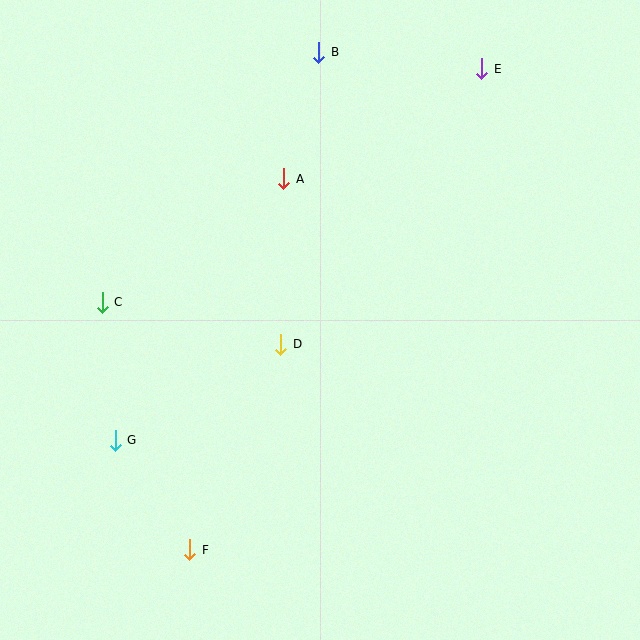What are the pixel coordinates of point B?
Point B is at (319, 52).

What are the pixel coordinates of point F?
Point F is at (190, 550).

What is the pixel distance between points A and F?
The distance between A and F is 382 pixels.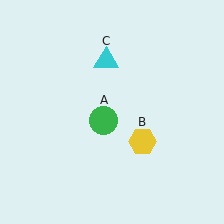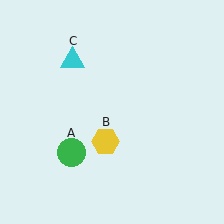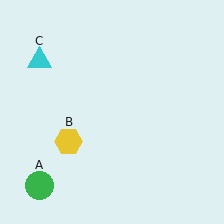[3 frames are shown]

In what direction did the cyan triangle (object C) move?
The cyan triangle (object C) moved left.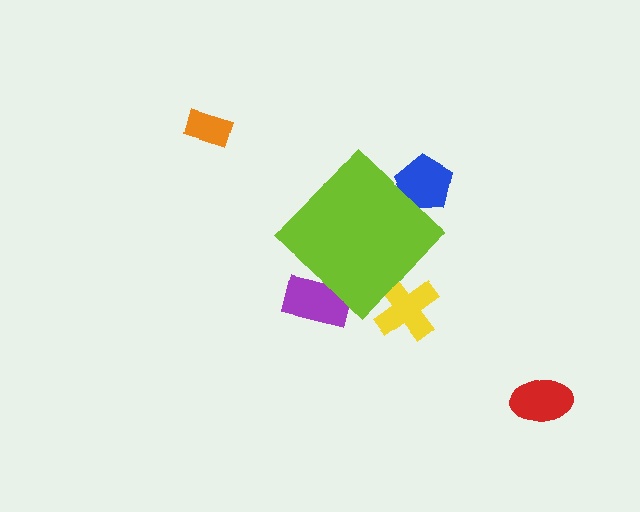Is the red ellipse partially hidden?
No, the red ellipse is fully visible.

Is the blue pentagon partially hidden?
Yes, the blue pentagon is partially hidden behind the lime diamond.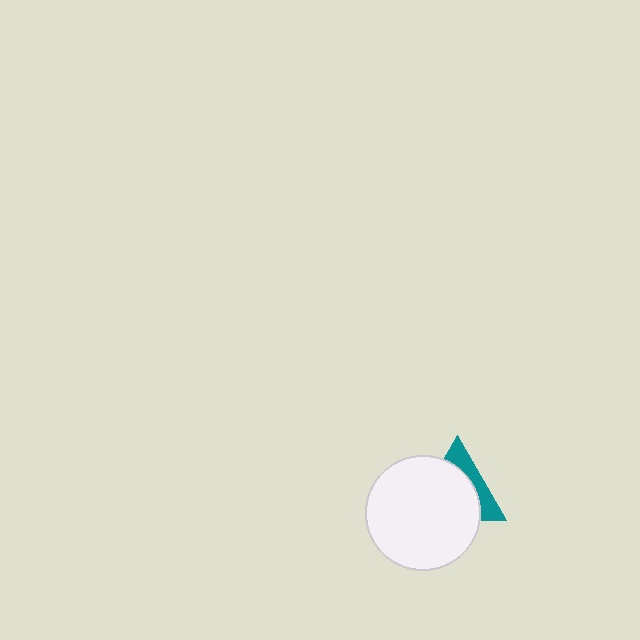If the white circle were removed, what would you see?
You would see the complete teal triangle.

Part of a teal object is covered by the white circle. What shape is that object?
It is a triangle.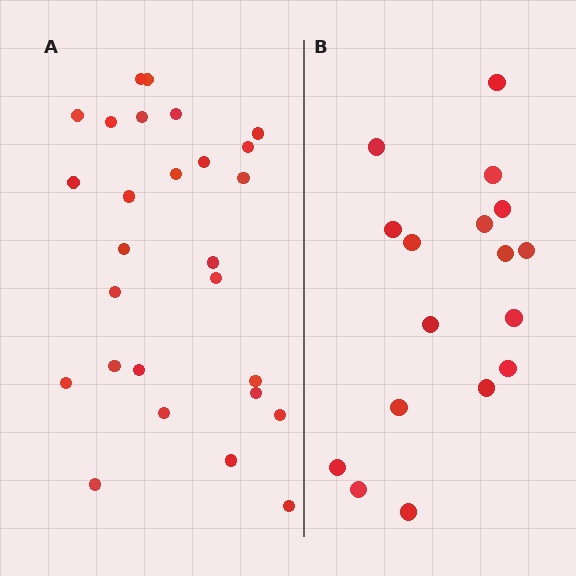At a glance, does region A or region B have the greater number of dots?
Region A (the left region) has more dots.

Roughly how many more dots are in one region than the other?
Region A has roughly 10 or so more dots than region B.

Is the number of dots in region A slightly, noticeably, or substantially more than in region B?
Region A has substantially more. The ratio is roughly 1.6 to 1.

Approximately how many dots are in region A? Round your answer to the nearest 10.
About 30 dots. (The exact count is 27, which rounds to 30.)